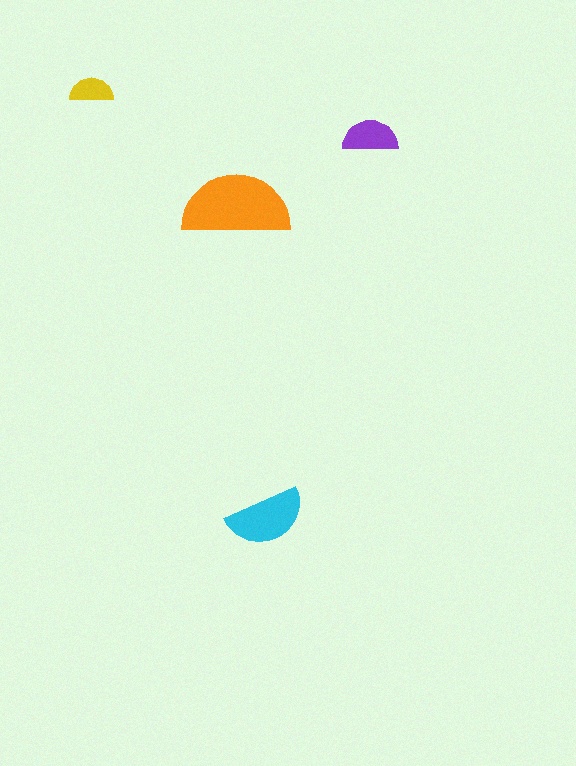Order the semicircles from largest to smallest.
the orange one, the cyan one, the purple one, the yellow one.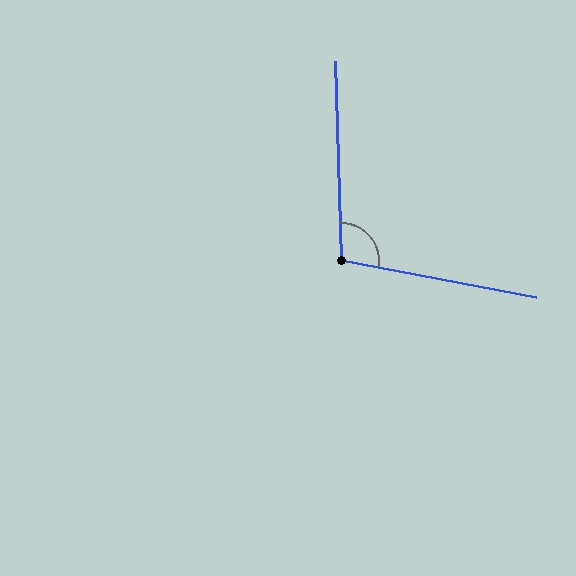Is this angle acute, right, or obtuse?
It is obtuse.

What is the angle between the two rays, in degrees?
Approximately 102 degrees.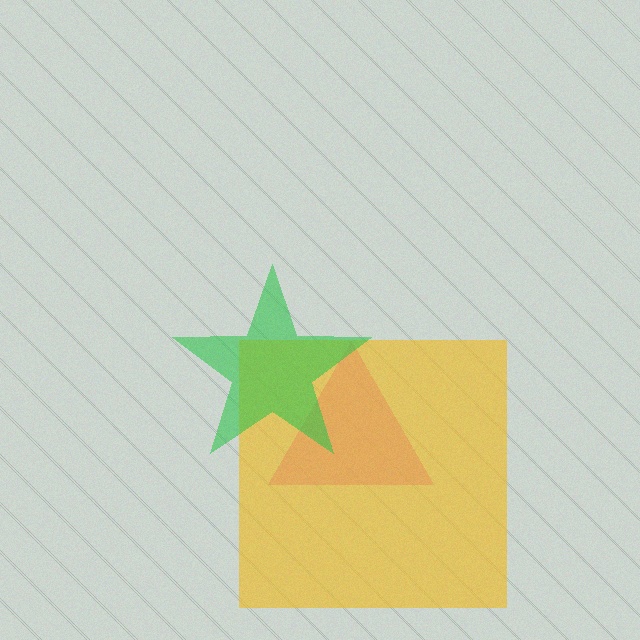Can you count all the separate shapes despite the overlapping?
Yes, there are 3 separate shapes.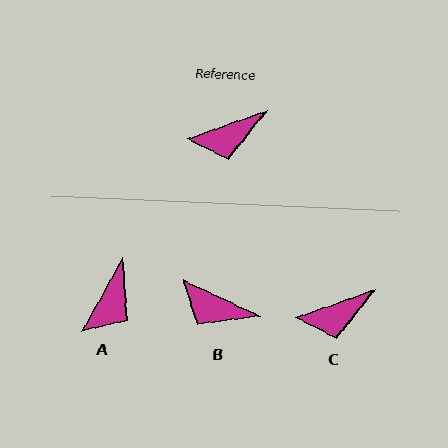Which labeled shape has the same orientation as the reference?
C.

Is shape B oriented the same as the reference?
No, it is off by about 44 degrees.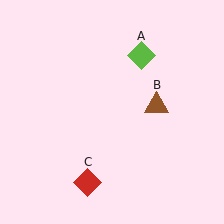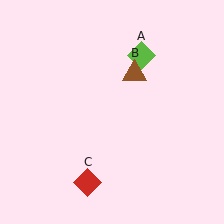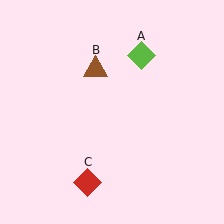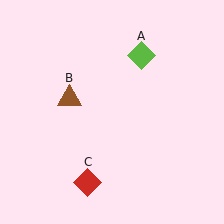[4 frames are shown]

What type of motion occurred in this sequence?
The brown triangle (object B) rotated counterclockwise around the center of the scene.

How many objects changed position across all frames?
1 object changed position: brown triangle (object B).